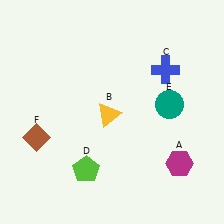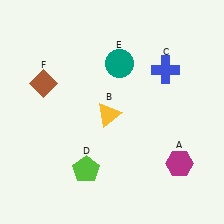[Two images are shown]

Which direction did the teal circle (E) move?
The teal circle (E) moved left.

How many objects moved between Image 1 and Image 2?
2 objects moved between the two images.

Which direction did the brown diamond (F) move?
The brown diamond (F) moved up.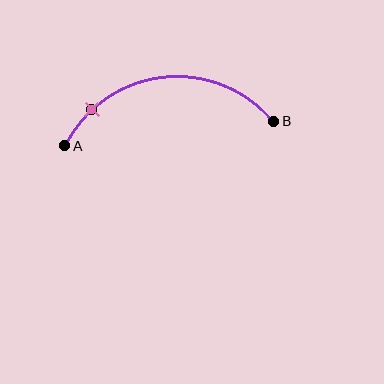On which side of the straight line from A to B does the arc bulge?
The arc bulges above the straight line connecting A and B.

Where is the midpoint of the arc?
The arc midpoint is the point on the curve farthest from the straight line joining A and B. It sits above that line.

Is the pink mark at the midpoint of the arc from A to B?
No. The pink mark lies on the arc but is closer to endpoint A. The arc midpoint would be at the point on the curve equidistant along the arc from both A and B.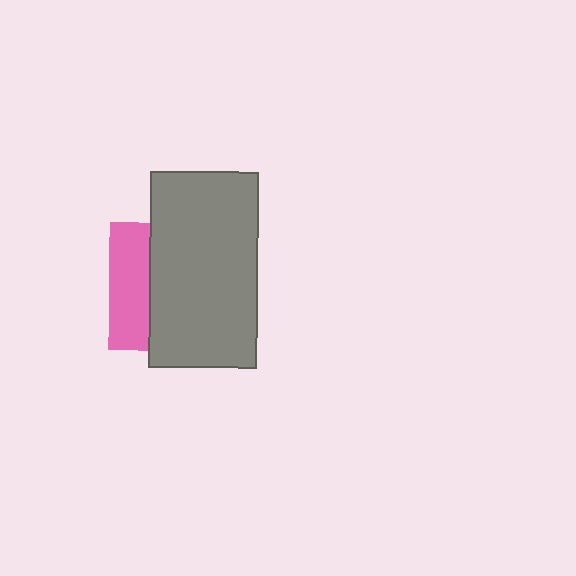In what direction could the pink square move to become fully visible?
The pink square could move left. That would shift it out from behind the gray rectangle entirely.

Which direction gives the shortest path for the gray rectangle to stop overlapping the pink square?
Moving right gives the shortest separation.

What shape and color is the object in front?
The object in front is a gray rectangle.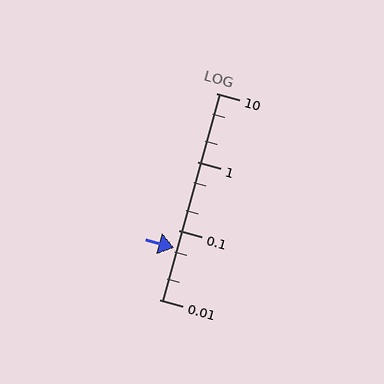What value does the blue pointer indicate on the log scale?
The pointer indicates approximately 0.057.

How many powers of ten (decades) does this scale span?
The scale spans 3 decades, from 0.01 to 10.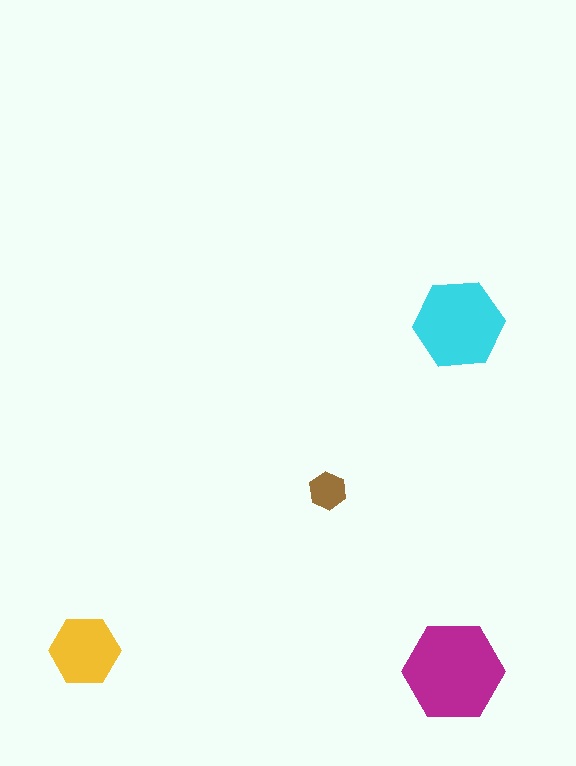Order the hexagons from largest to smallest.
the magenta one, the cyan one, the yellow one, the brown one.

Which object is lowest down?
The magenta hexagon is bottommost.